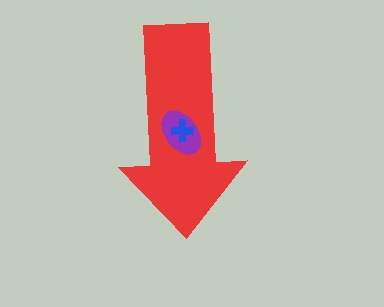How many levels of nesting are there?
3.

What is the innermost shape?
The blue cross.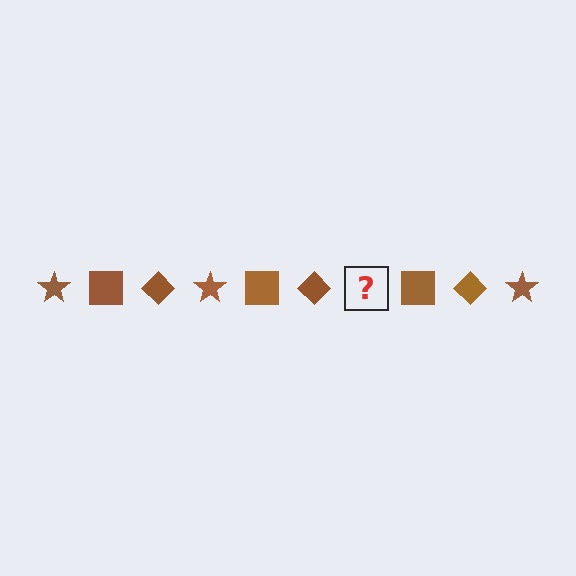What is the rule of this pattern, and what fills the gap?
The rule is that the pattern cycles through star, square, diamond shapes in brown. The gap should be filled with a brown star.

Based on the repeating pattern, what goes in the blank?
The blank should be a brown star.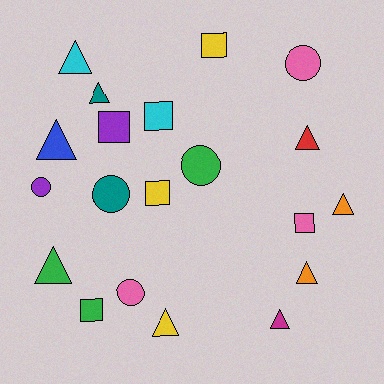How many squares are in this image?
There are 6 squares.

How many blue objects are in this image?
There is 1 blue object.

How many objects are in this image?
There are 20 objects.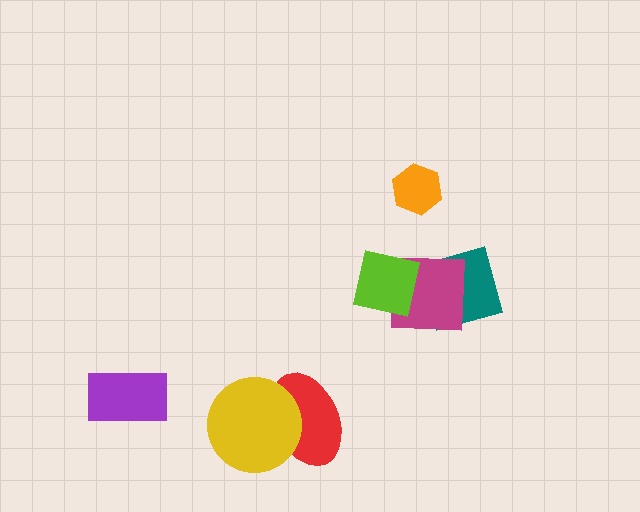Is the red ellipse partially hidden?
Yes, it is partially covered by another shape.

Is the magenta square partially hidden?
Yes, it is partially covered by another shape.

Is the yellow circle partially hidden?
No, no other shape covers it.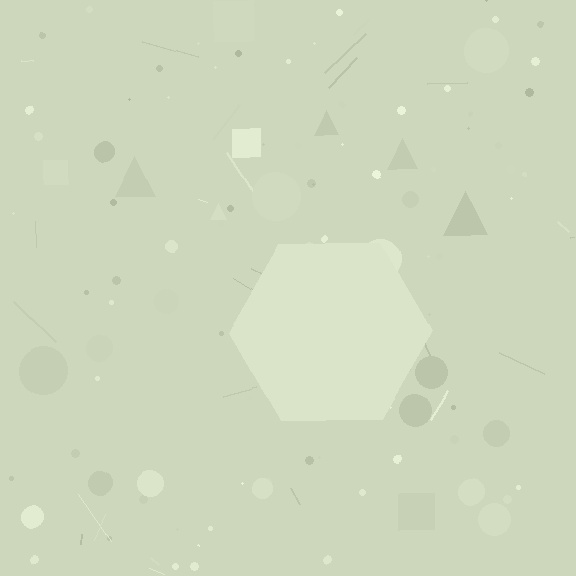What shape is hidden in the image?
A hexagon is hidden in the image.